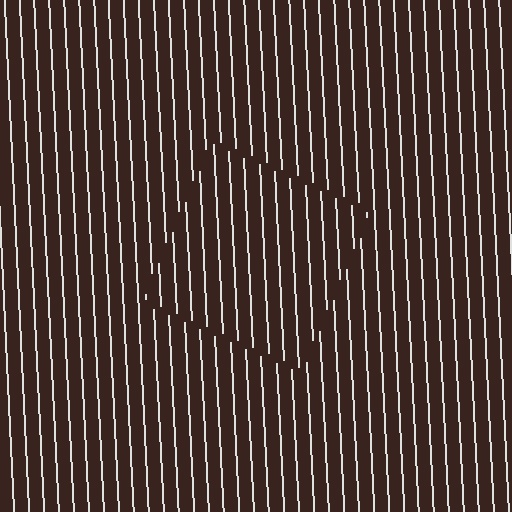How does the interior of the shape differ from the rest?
The interior of the shape contains the same grating, shifted by half a period — the contour is defined by the phase discontinuity where line-ends from the inner and outer gratings abut.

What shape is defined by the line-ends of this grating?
An illusory square. The interior of the shape contains the same grating, shifted by half a period — the contour is defined by the phase discontinuity where line-ends from the inner and outer gratings abut.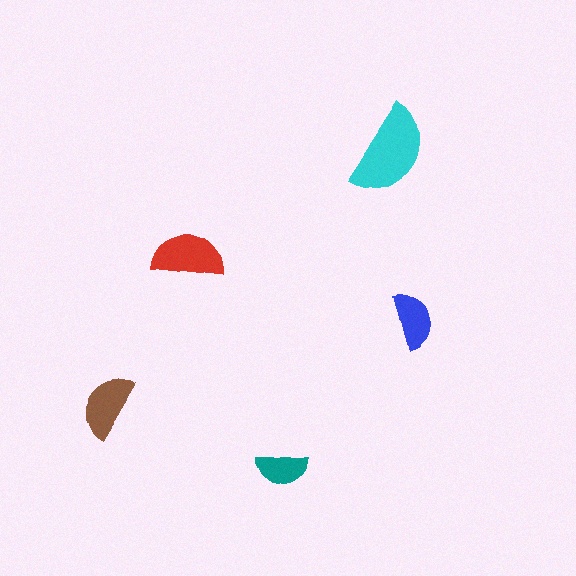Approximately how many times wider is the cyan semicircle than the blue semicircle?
About 1.5 times wider.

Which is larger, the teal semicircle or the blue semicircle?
The blue one.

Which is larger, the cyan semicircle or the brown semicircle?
The cyan one.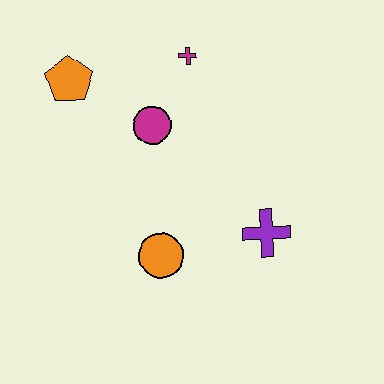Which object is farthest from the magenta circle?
The purple cross is farthest from the magenta circle.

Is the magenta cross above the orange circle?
Yes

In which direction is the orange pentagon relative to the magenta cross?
The orange pentagon is to the left of the magenta cross.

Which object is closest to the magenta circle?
The magenta cross is closest to the magenta circle.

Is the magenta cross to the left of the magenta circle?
No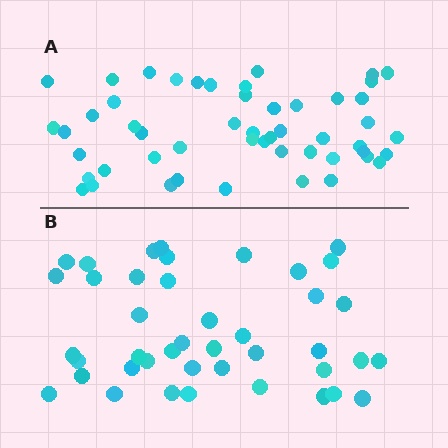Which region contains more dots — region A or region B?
Region A (the top region) has more dots.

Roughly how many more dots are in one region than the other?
Region A has roughly 8 or so more dots than region B.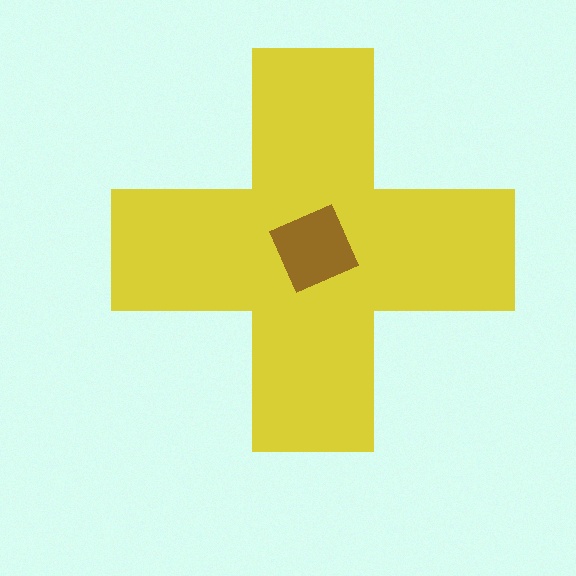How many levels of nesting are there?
2.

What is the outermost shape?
The yellow cross.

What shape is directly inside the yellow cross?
The brown square.